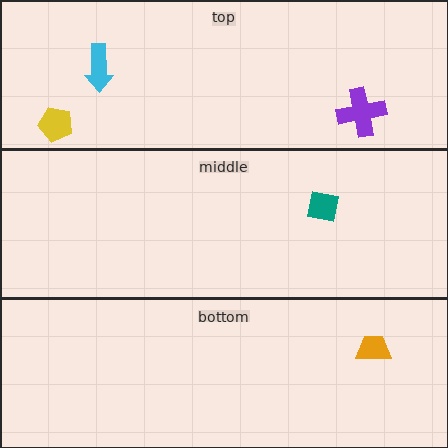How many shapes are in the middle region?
1.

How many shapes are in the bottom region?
1.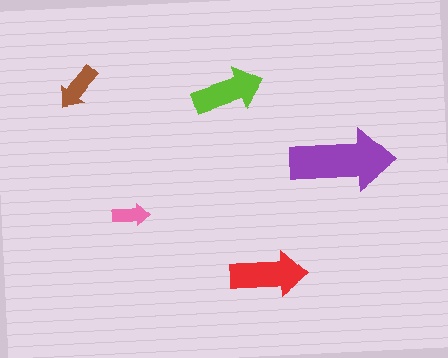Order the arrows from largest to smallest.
the purple one, the red one, the lime one, the brown one, the pink one.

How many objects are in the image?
There are 5 objects in the image.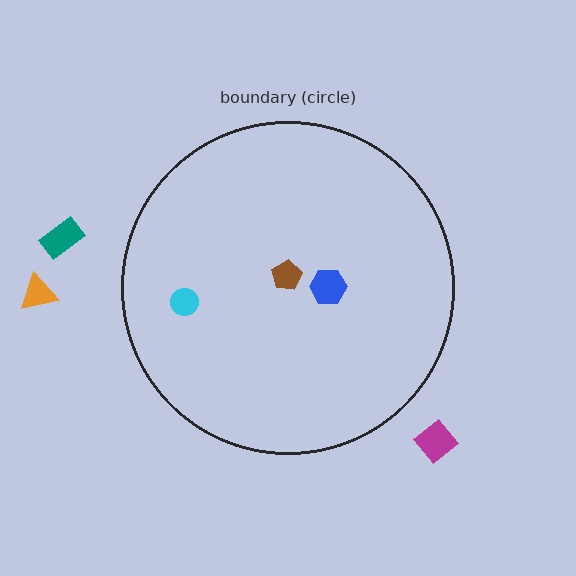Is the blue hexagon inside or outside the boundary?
Inside.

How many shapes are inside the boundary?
3 inside, 3 outside.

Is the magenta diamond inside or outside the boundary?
Outside.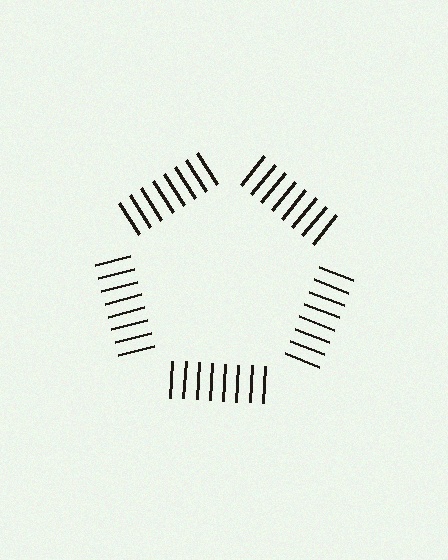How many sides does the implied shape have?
5 sides — the line-ends trace a pentagon.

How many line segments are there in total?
40 — 8 along each of the 5 edges.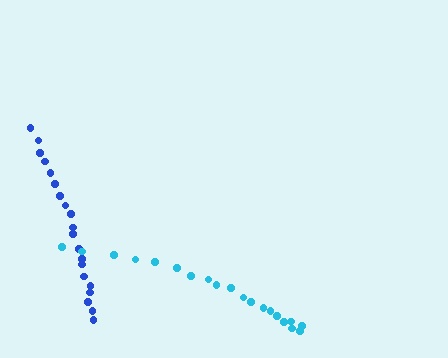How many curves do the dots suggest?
There are 2 distinct paths.